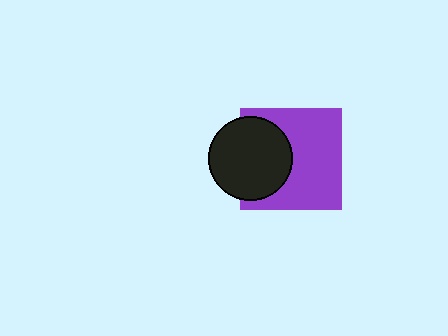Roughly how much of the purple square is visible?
About half of it is visible (roughly 64%).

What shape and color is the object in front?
The object in front is a black circle.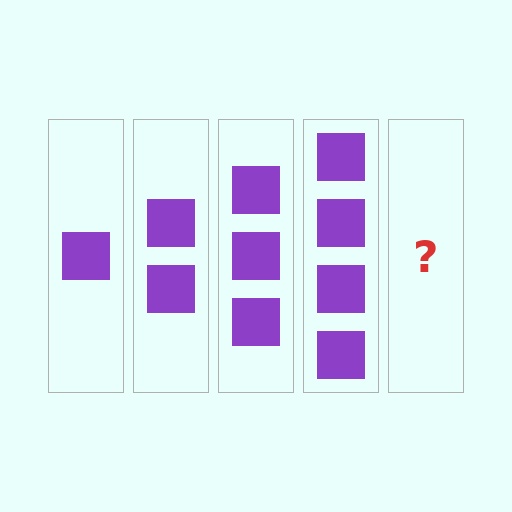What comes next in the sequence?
The next element should be 5 squares.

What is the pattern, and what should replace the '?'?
The pattern is that each step adds one more square. The '?' should be 5 squares.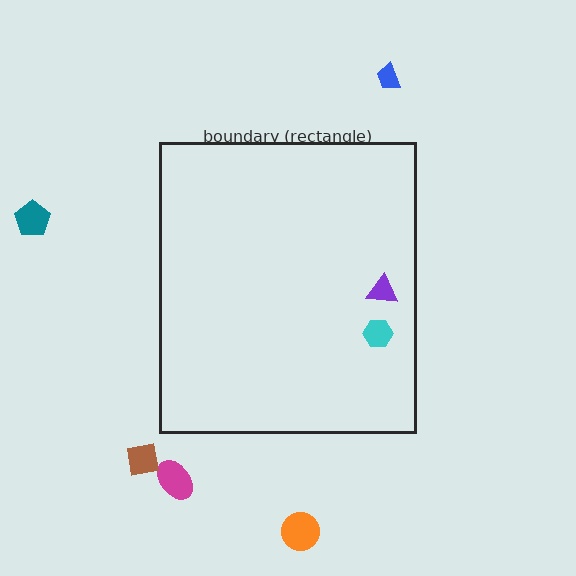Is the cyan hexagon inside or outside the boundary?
Inside.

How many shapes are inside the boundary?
2 inside, 5 outside.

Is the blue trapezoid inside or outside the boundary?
Outside.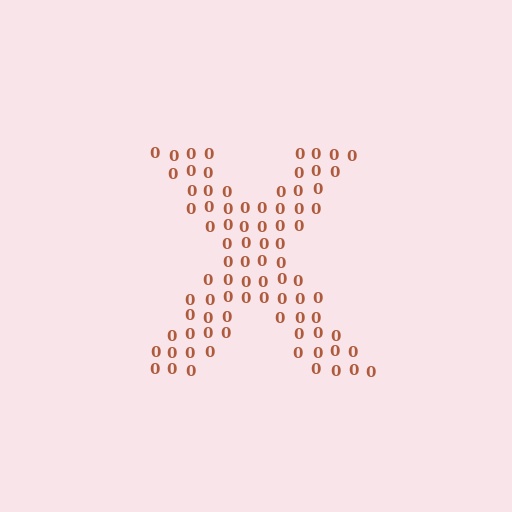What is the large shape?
The large shape is the letter X.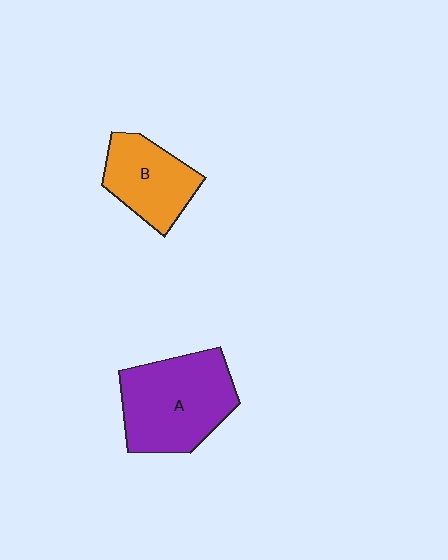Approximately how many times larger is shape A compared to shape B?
Approximately 1.5 times.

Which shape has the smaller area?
Shape B (orange).